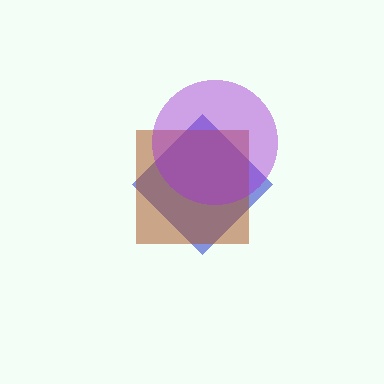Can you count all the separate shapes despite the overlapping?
Yes, there are 3 separate shapes.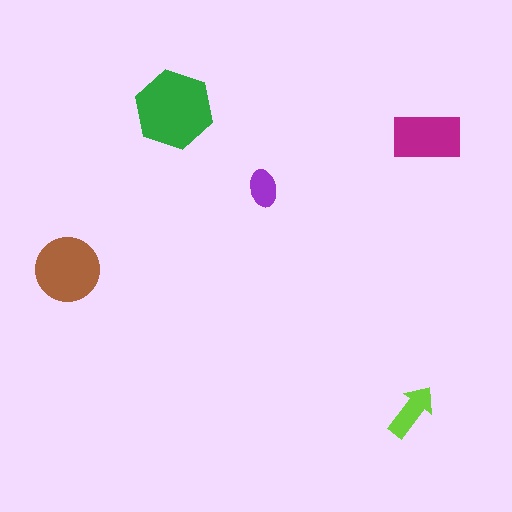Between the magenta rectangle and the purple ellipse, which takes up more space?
The magenta rectangle.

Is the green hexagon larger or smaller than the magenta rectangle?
Larger.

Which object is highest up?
The green hexagon is topmost.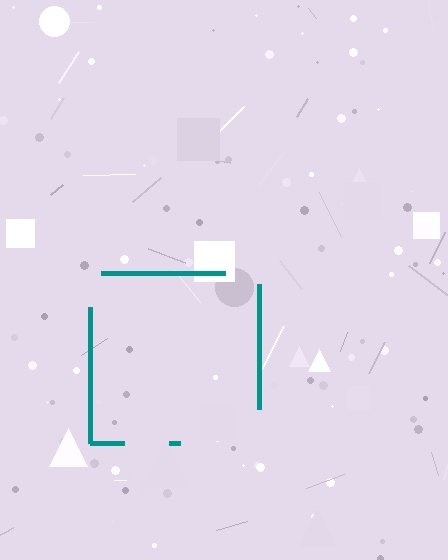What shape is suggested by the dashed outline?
The dashed outline suggests a square.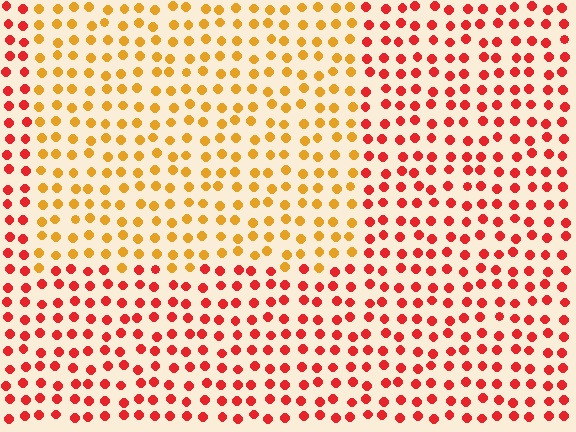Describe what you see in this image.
The image is filled with small red elements in a uniform arrangement. A rectangle-shaped region is visible where the elements are tinted to a slightly different hue, forming a subtle color boundary.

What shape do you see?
I see a rectangle.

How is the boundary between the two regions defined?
The boundary is defined purely by a slight shift in hue (about 41 degrees). Spacing, size, and orientation are identical on both sides.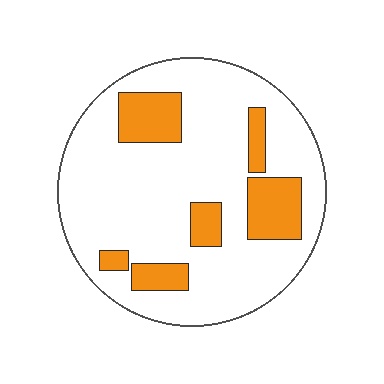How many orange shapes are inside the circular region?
6.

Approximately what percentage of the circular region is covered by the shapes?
Approximately 20%.